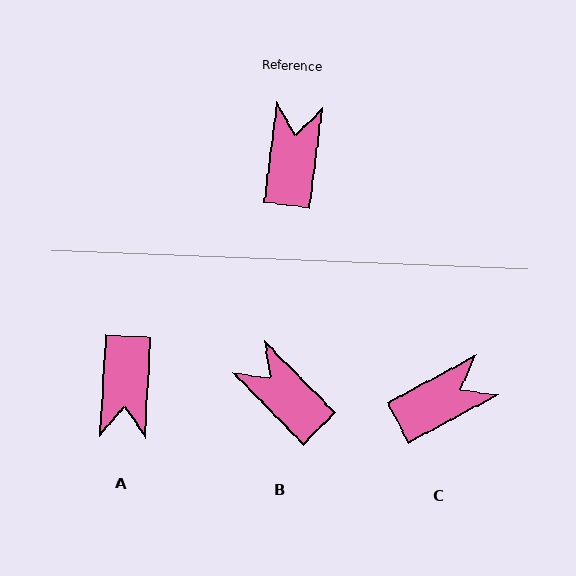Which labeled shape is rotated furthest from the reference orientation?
A, about 176 degrees away.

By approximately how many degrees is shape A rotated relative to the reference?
Approximately 176 degrees clockwise.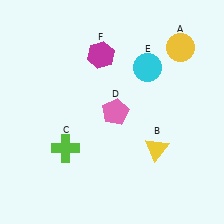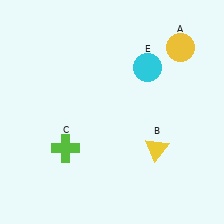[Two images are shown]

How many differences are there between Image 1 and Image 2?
There are 2 differences between the two images.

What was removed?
The magenta hexagon (F), the pink pentagon (D) were removed in Image 2.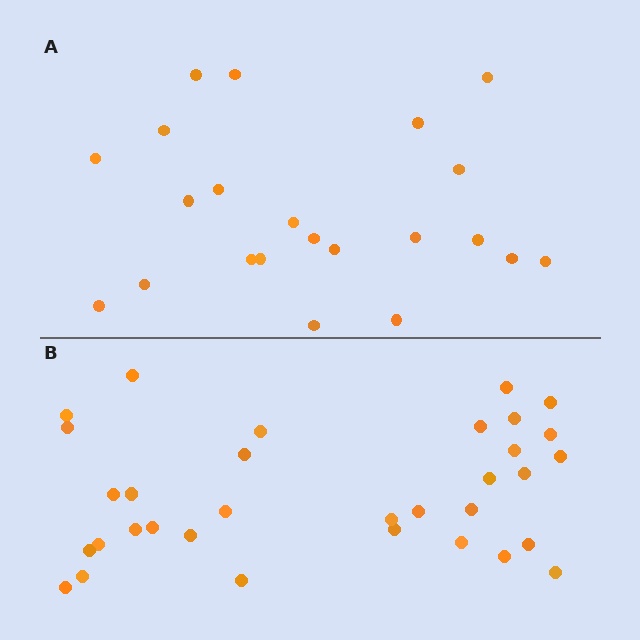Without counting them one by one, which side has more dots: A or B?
Region B (the bottom region) has more dots.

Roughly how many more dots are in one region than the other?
Region B has roughly 12 or so more dots than region A.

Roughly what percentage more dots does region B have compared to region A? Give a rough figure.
About 50% more.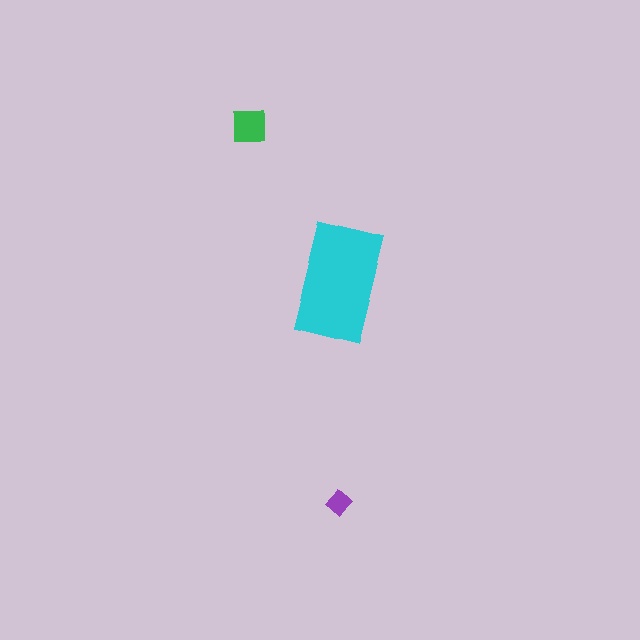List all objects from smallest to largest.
The purple diamond, the green square, the cyan rectangle.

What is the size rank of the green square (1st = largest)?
2nd.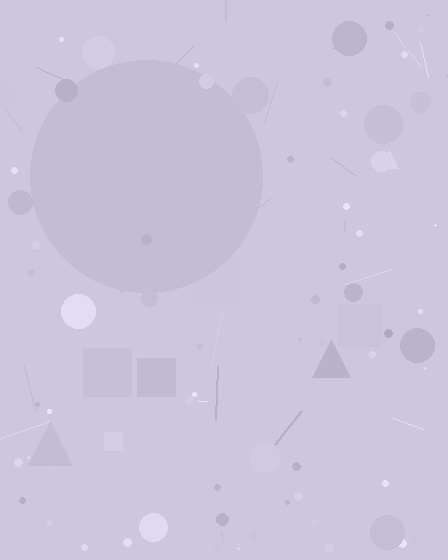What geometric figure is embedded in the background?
A circle is embedded in the background.